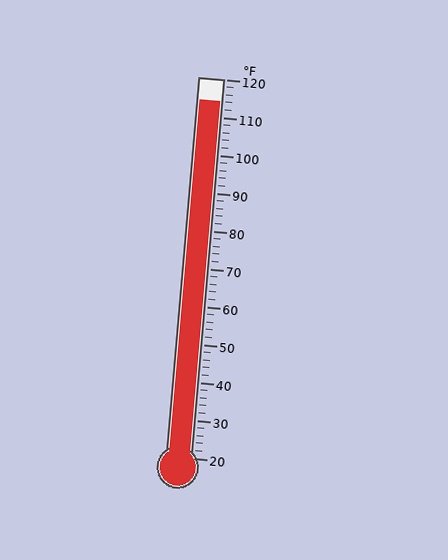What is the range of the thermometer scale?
The thermometer scale ranges from 20°F to 120°F.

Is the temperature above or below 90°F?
The temperature is above 90°F.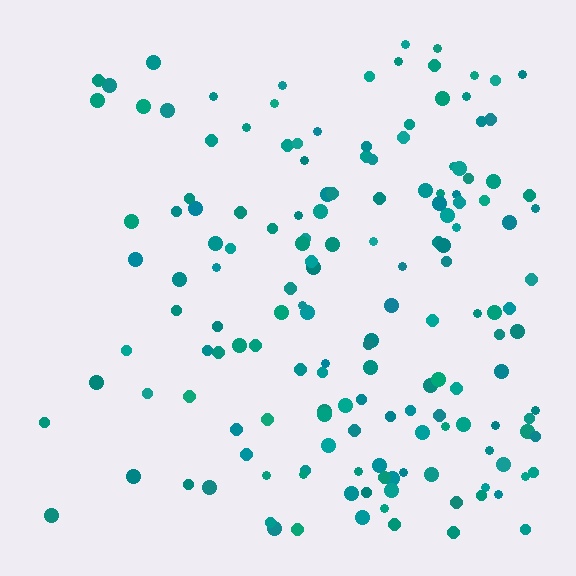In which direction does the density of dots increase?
From left to right, with the right side densest.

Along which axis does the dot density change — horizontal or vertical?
Horizontal.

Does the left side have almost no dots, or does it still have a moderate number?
Still a moderate number, just noticeably fewer than the right.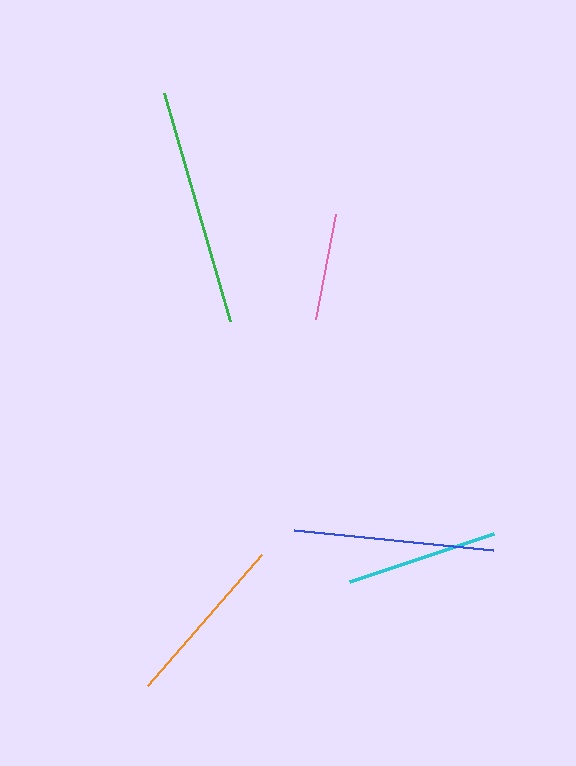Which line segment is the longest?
The green line is the longest at approximately 237 pixels.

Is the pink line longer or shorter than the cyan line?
The cyan line is longer than the pink line.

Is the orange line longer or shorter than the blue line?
The blue line is longer than the orange line.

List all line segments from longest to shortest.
From longest to shortest: green, blue, orange, cyan, pink.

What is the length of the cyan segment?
The cyan segment is approximately 152 pixels long.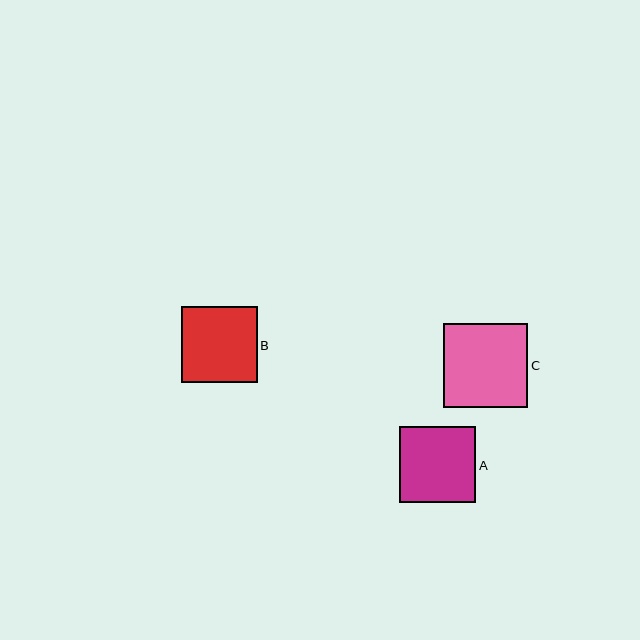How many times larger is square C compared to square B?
Square C is approximately 1.1 times the size of square B.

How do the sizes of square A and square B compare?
Square A and square B are approximately the same size.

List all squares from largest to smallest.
From largest to smallest: C, A, B.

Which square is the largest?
Square C is the largest with a size of approximately 84 pixels.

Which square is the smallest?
Square B is the smallest with a size of approximately 76 pixels.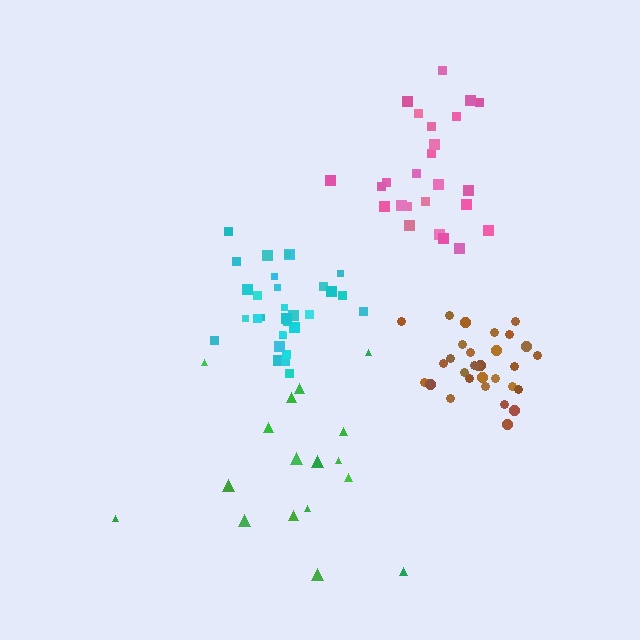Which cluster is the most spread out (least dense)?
Green.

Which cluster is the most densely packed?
Brown.